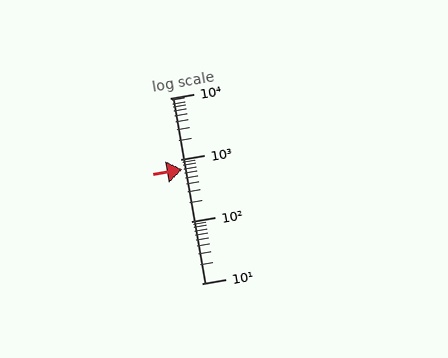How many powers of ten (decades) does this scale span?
The scale spans 3 decades, from 10 to 10000.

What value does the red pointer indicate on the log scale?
The pointer indicates approximately 700.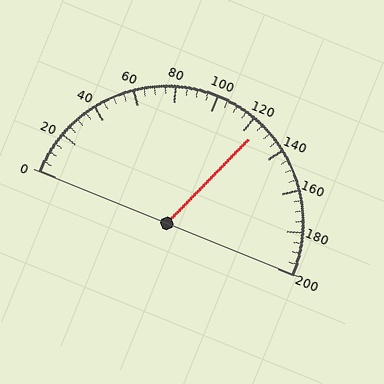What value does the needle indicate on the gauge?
The needle indicates approximately 125.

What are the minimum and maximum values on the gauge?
The gauge ranges from 0 to 200.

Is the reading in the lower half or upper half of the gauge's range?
The reading is in the upper half of the range (0 to 200).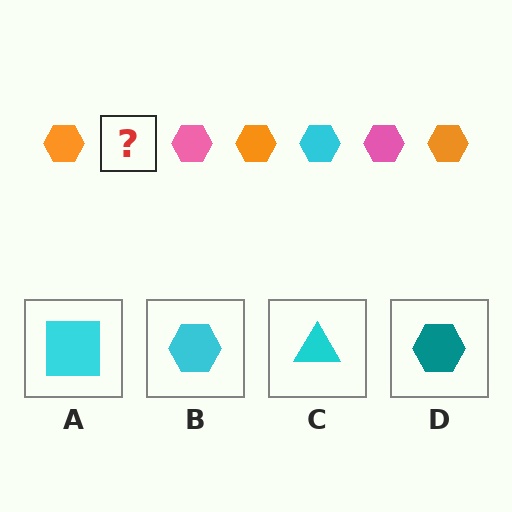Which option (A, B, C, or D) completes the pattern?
B.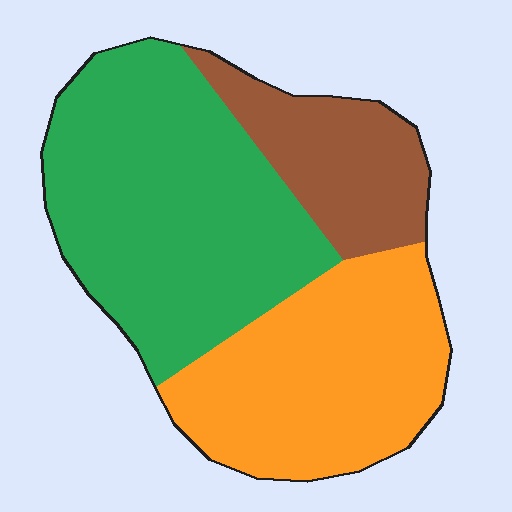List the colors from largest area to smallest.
From largest to smallest: green, orange, brown.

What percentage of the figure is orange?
Orange takes up about one third (1/3) of the figure.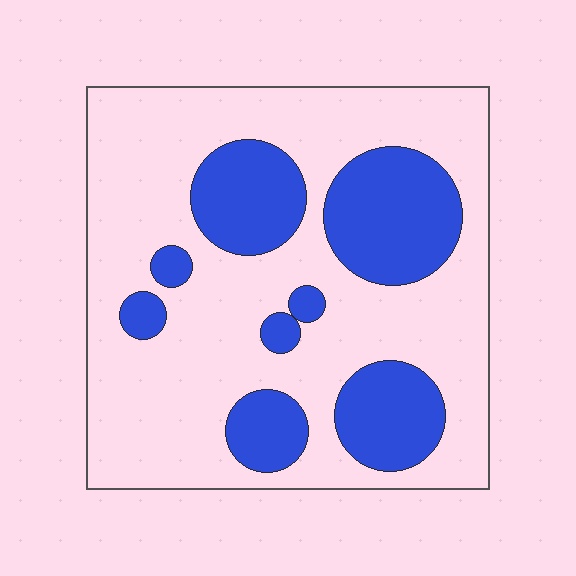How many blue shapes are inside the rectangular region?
8.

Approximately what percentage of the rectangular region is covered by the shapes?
Approximately 30%.